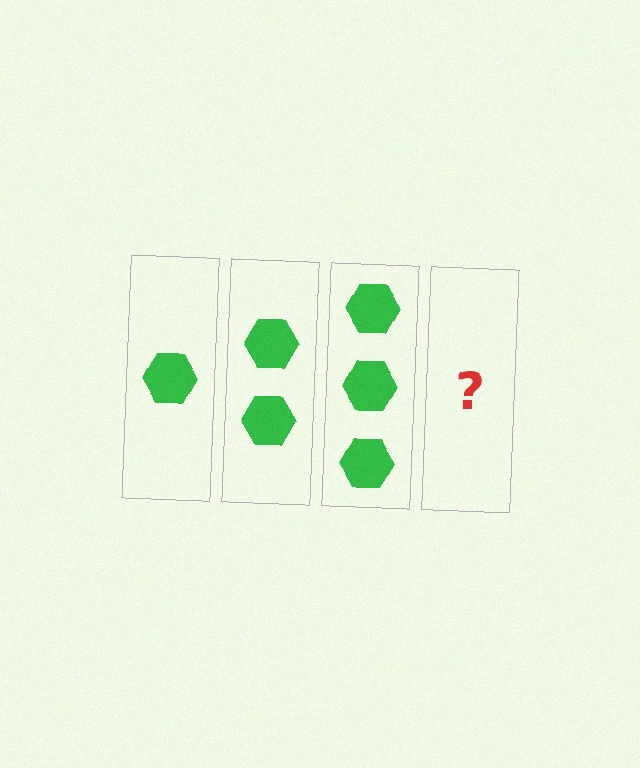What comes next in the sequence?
The next element should be 4 hexagons.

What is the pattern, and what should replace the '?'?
The pattern is that each step adds one more hexagon. The '?' should be 4 hexagons.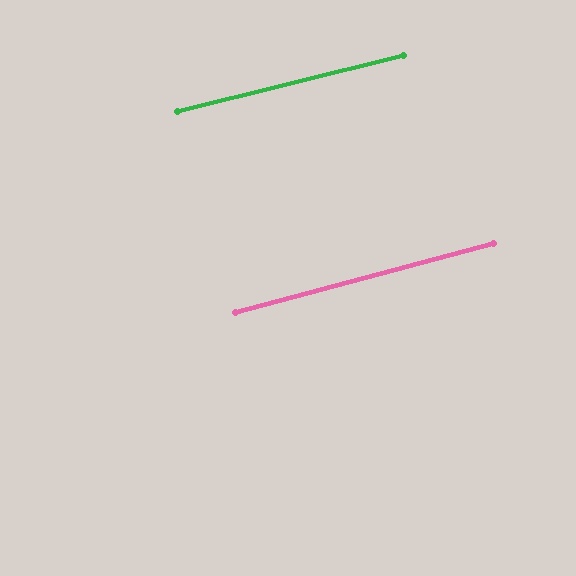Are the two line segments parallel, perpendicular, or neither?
Parallel — their directions differ by only 1.0°.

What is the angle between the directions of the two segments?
Approximately 1 degree.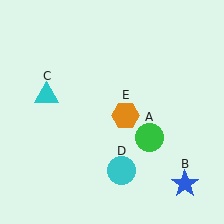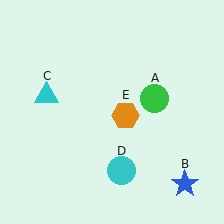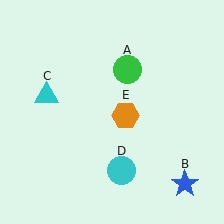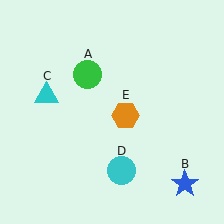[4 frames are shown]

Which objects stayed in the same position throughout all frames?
Blue star (object B) and cyan triangle (object C) and cyan circle (object D) and orange hexagon (object E) remained stationary.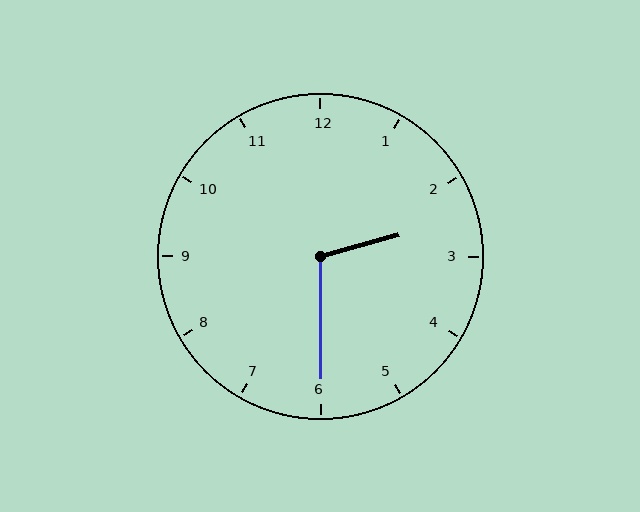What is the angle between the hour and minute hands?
Approximately 105 degrees.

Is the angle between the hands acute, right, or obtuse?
It is obtuse.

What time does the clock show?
2:30.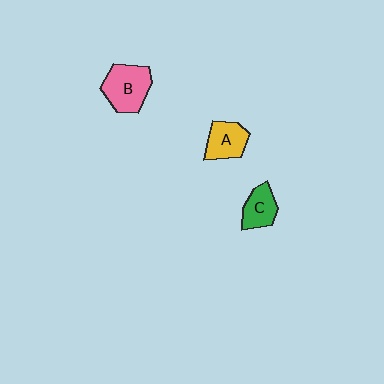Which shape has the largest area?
Shape B (pink).